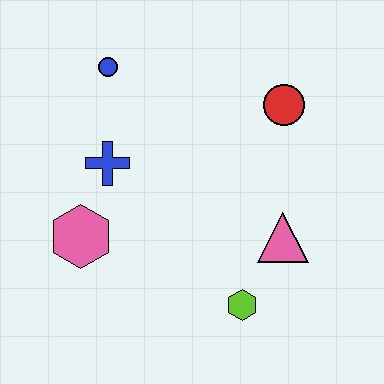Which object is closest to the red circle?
The pink triangle is closest to the red circle.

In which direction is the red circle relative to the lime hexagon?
The red circle is above the lime hexagon.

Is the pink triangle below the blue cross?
Yes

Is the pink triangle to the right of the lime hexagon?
Yes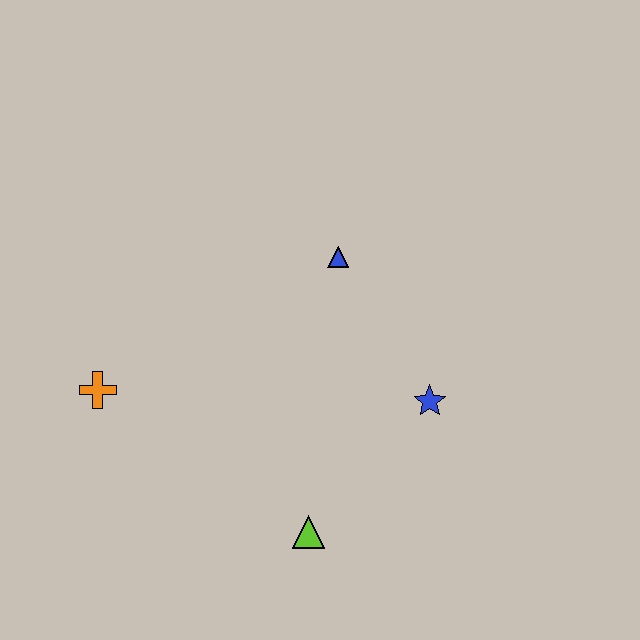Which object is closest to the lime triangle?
The blue star is closest to the lime triangle.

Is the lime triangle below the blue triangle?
Yes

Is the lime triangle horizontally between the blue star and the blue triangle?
No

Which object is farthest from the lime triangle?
The blue triangle is farthest from the lime triangle.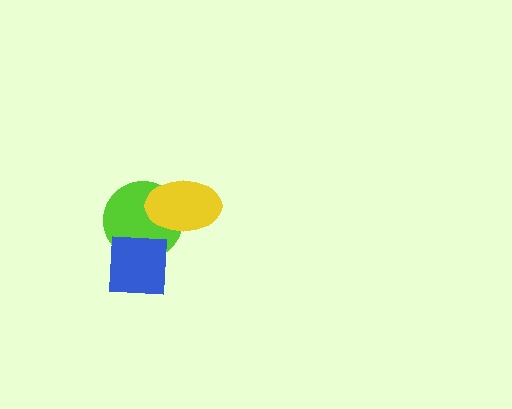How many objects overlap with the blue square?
1 object overlaps with the blue square.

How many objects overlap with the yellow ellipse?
1 object overlaps with the yellow ellipse.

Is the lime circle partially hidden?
Yes, it is partially covered by another shape.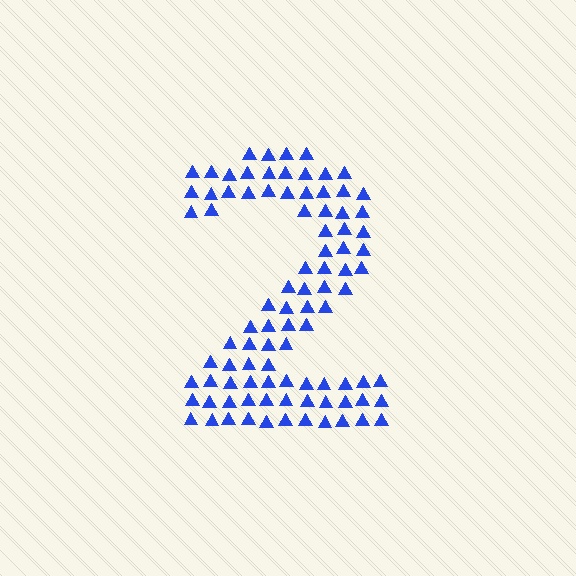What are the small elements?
The small elements are triangles.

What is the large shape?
The large shape is the digit 2.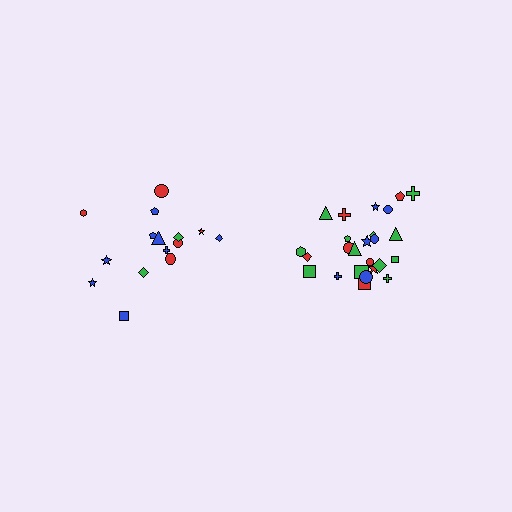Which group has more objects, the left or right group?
The right group.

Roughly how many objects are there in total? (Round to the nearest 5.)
Roughly 40 objects in total.